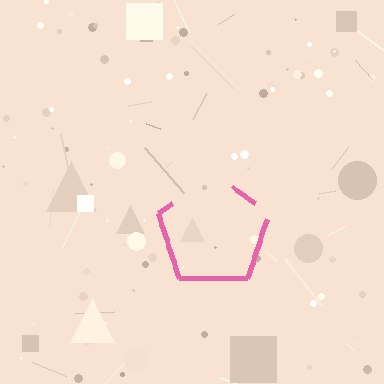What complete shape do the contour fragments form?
The contour fragments form a pentagon.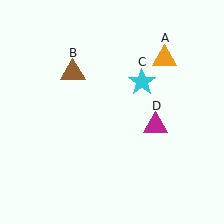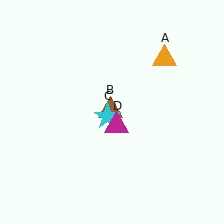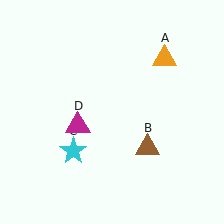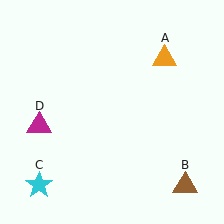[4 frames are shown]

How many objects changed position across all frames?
3 objects changed position: brown triangle (object B), cyan star (object C), magenta triangle (object D).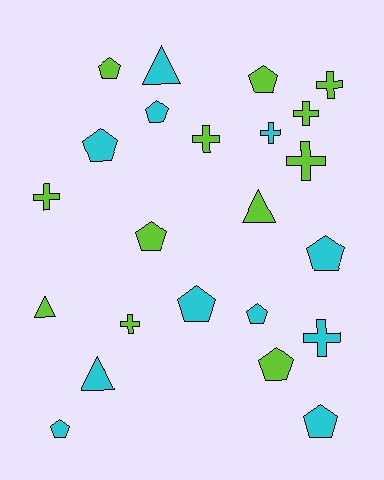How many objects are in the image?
There are 23 objects.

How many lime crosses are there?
There are 6 lime crosses.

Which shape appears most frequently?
Pentagon, with 11 objects.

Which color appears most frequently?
Lime, with 12 objects.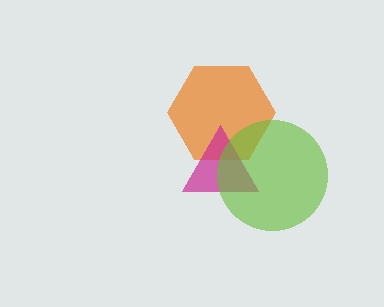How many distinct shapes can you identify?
There are 3 distinct shapes: an orange hexagon, a magenta triangle, a lime circle.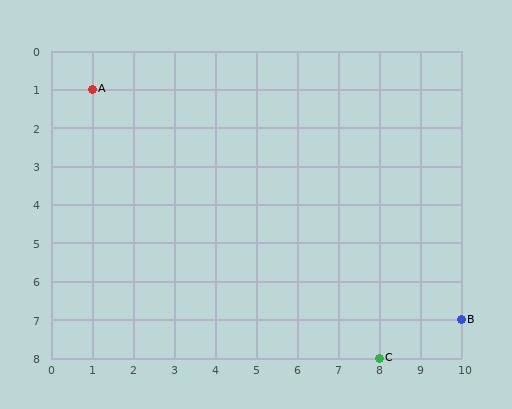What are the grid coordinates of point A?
Point A is at grid coordinates (1, 1).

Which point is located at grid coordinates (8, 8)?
Point C is at (8, 8).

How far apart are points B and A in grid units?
Points B and A are 9 columns and 6 rows apart (about 10.8 grid units diagonally).